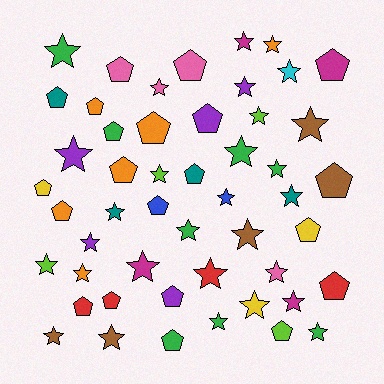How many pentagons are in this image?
There are 21 pentagons.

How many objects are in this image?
There are 50 objects.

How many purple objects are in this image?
There are 5 purple objects.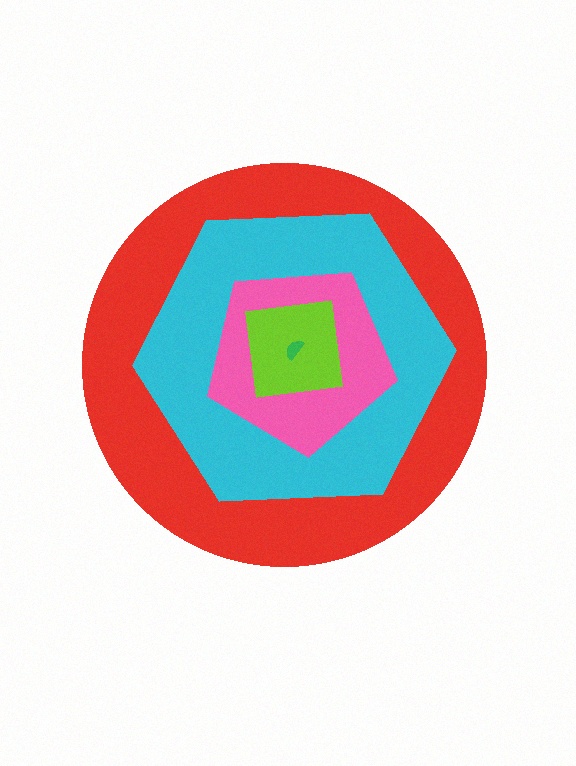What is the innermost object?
The green semicircle.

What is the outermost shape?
The red circle.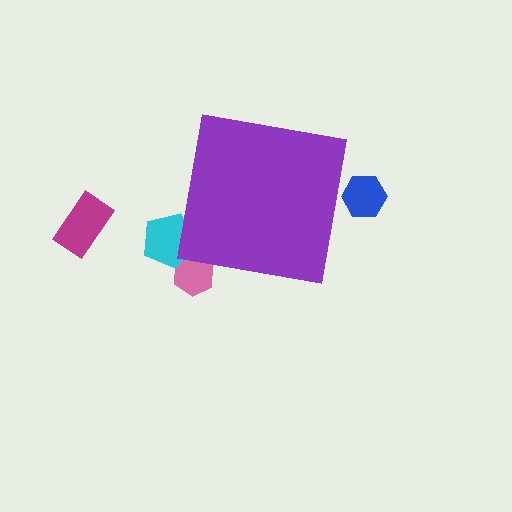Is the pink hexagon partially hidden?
Yes, the pink hexagon is partially hidden behind the purple square.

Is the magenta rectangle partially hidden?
No, the magenta rectangle is fully visible.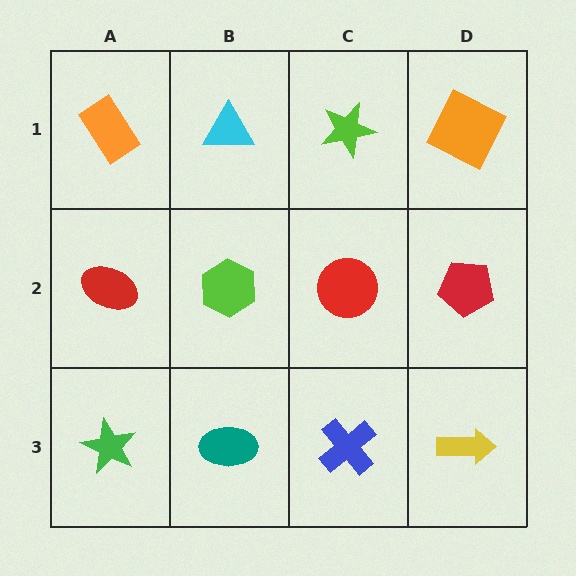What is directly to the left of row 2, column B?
A red ellipse.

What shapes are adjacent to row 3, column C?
A red circle (row 2, column C), a teal ellipse (row 3, column B), a yellow arrow (row 3, column D).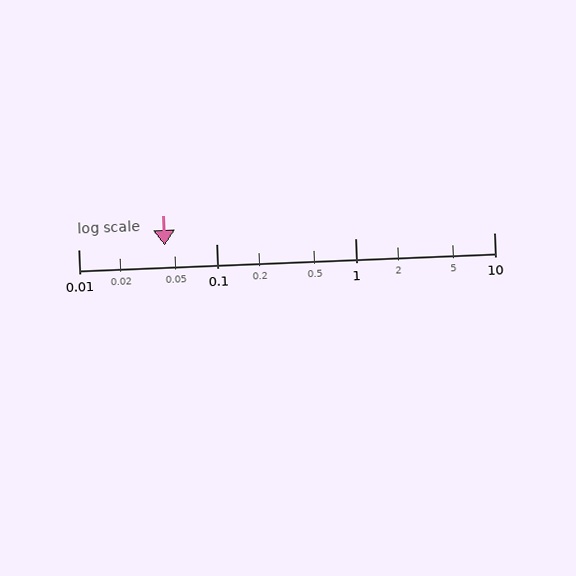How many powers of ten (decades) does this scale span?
The scale spans 3 decades, from 0.01 to 10.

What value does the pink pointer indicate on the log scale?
The pointer indicates approximately 0.042.